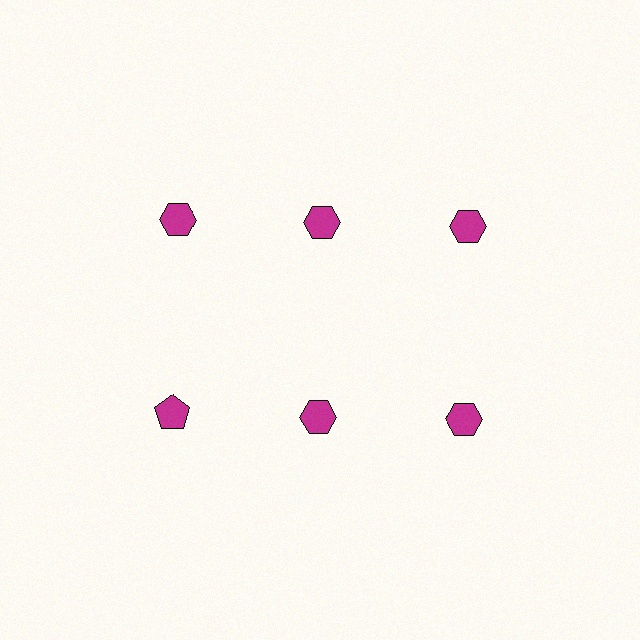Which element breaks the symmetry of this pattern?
The magenta pentagon in the second row, leftmost column breaks the symmetry. All other shapes are magenta hexagons.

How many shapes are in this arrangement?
There are 6 shapes arranged in a grid pattern.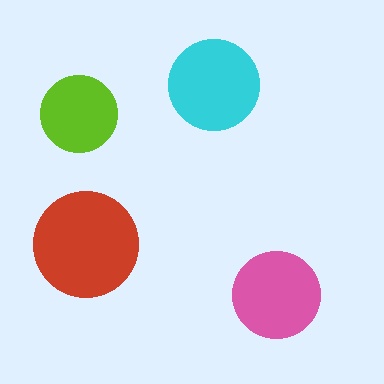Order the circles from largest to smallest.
the red one, the cyan one, the pink one, the lime one.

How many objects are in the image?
There are 4 objects in the image.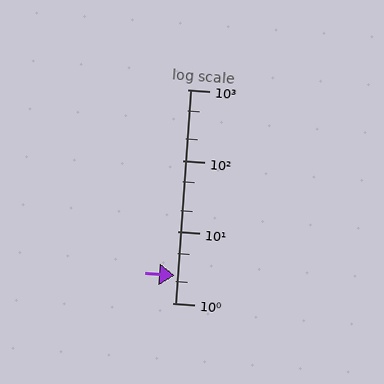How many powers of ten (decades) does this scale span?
The scale spans 3 decades, from 1 to 1000.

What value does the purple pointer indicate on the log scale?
The pointer indicates approximately 2.4.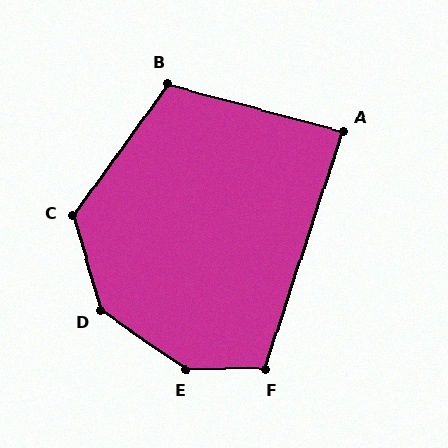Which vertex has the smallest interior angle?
A, at approximately 87 degrees.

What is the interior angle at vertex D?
Approximately 141 degrees (obtuse).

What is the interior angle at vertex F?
Approximately 109 degrees (obtuse).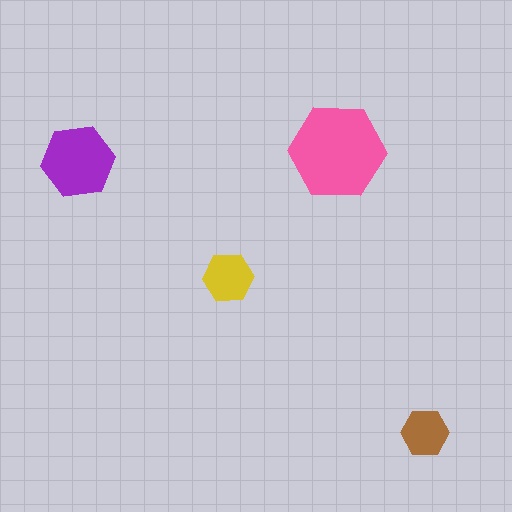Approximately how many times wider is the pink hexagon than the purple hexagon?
About 1.5 times wider.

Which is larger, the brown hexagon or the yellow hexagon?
The yellow one.